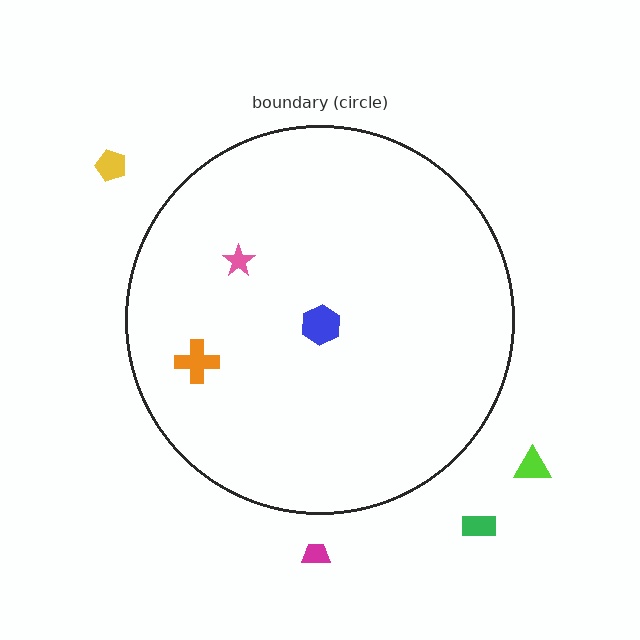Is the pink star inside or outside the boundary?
Inside.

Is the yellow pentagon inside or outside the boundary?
Outside.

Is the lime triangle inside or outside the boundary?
Outside.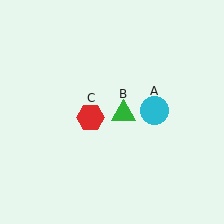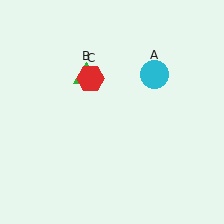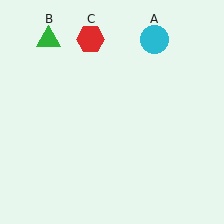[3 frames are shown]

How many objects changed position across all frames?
3 objects changed position: cyan circle (object A), green triangle (object B), red hexagon (object C).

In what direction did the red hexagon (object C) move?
The red hexagon (object C) moved up.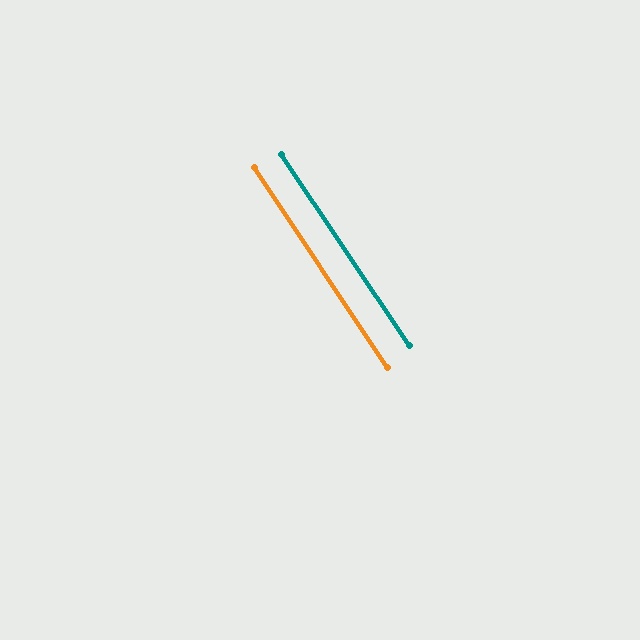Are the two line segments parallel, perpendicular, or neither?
Parallel — their directions differ by only 0.4°.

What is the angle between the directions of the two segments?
Approximately 0 degrees.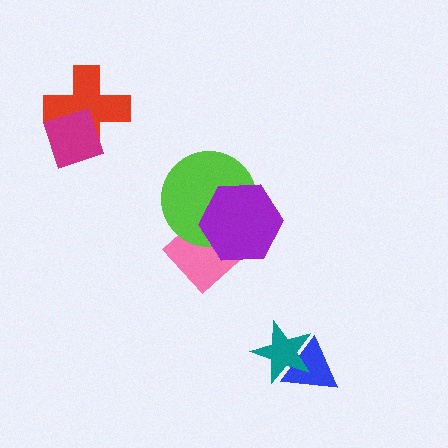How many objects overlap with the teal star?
1 object overlaps with the teal star.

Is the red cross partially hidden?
Yes, it is partially covered by another shape.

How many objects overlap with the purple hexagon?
2 objects overlap with the purple hexagon.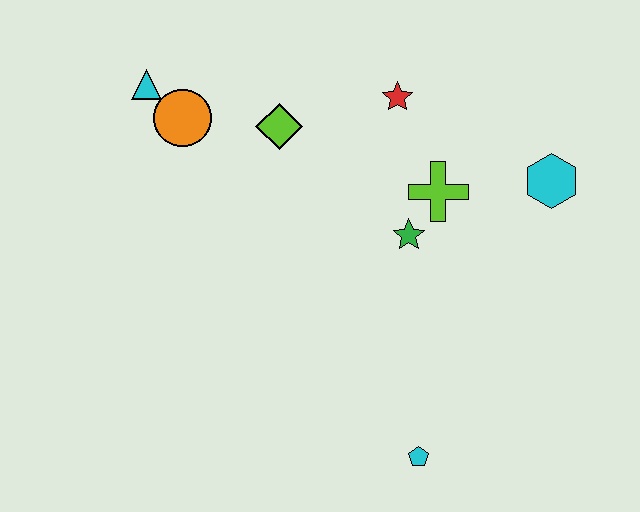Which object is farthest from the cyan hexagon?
The cyan triangle is farthest from the cyan hexagon.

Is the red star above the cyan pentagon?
Yes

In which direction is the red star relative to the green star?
The red star is above the green star.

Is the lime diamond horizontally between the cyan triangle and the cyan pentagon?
Yes